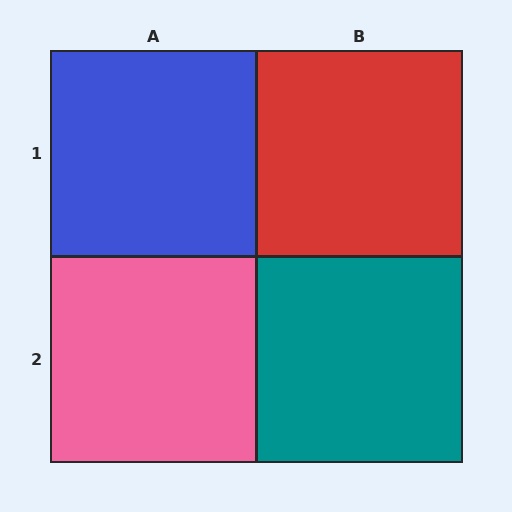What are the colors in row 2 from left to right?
Pink, teal.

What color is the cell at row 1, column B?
Red.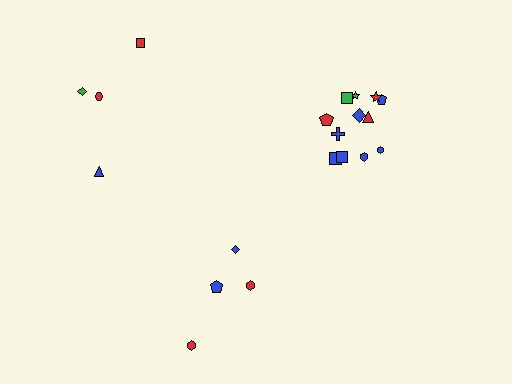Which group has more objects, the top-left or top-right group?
The top-right group.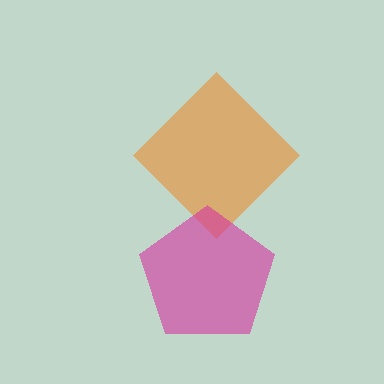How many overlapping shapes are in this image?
There are 2 overlapping shapes in the image.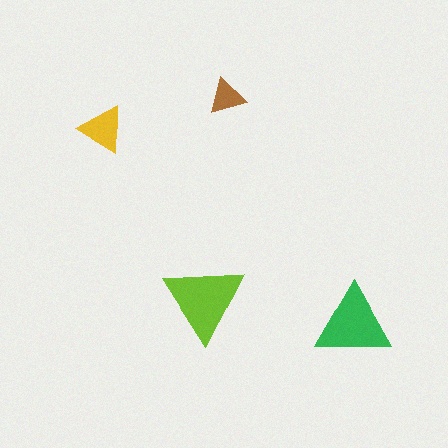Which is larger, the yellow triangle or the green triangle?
The green one.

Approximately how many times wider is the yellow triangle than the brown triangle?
About 1.5 times wider.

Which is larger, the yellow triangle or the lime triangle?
The lime one.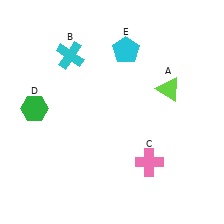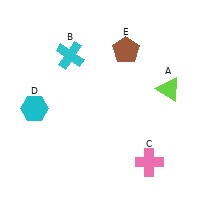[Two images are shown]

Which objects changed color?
D changed from green to cyan. E changed from cyan to brown.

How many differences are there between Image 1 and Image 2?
There are 2 differences between the two images.